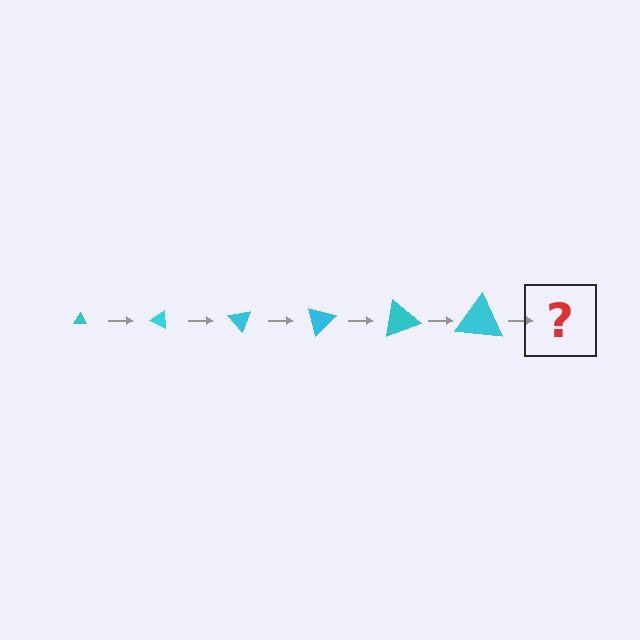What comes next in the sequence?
The next element should be a triangle, larger than the previous one and rotated 150 degrees from the start.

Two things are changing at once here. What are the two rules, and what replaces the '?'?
The two rules are that the triangle grows larger each step and it rotates 25 degrees each step. The '?' should be a triangle, larger than the previous one and rotated 150 degrees from the start.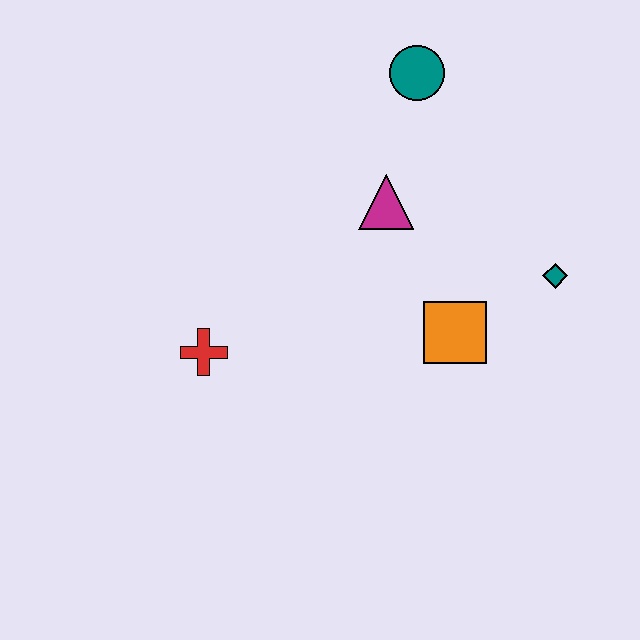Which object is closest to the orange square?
The teal diamond is closest to the orange square.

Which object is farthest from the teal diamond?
The red cross is farthest from the teal diamond.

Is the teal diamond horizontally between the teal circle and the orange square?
No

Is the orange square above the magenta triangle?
No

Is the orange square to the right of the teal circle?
Yes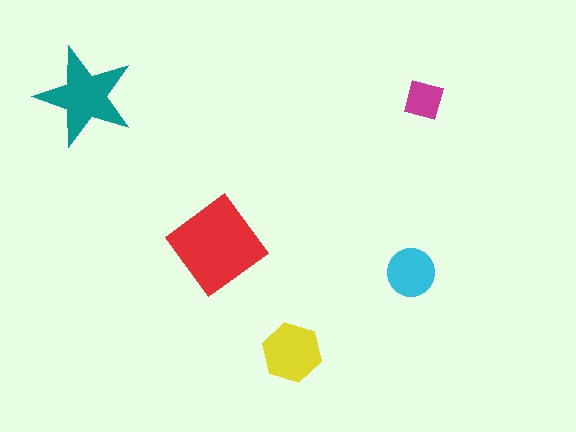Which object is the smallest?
The magenta square.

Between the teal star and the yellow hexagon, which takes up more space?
The teal star.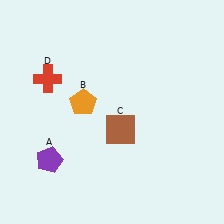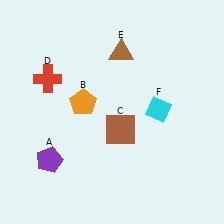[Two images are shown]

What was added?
A brown triangle (E), a cyan diamond (F) were added in Image 2.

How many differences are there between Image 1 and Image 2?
There are 2 differences between the two images.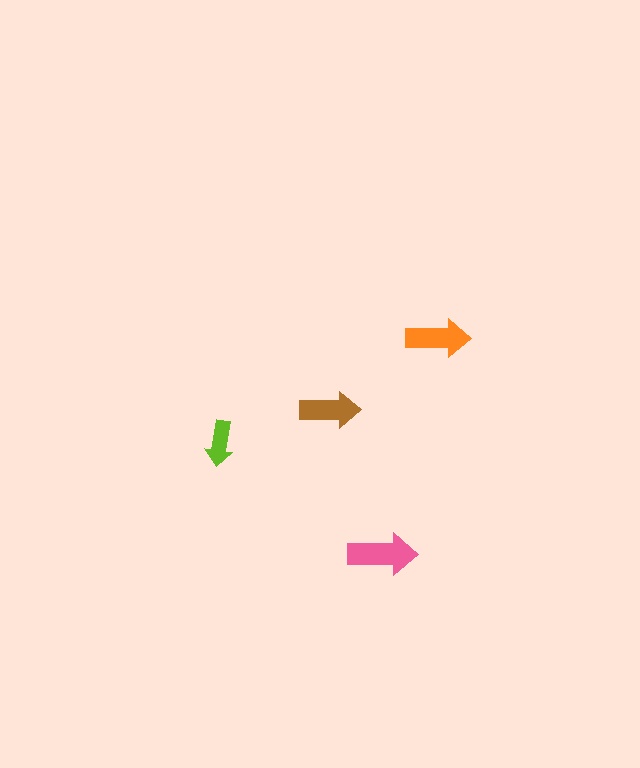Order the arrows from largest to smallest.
the pink one, the orange one, the brown one, the lime one.